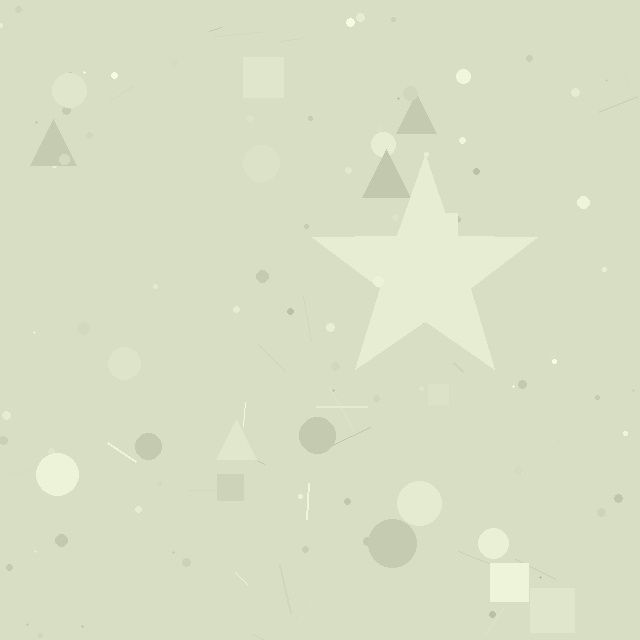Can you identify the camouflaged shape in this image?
The camouflaged shape is a star.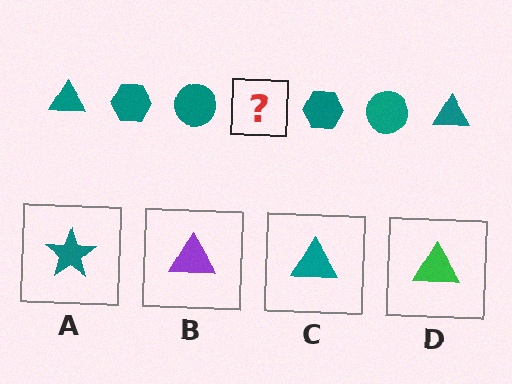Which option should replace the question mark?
Option C.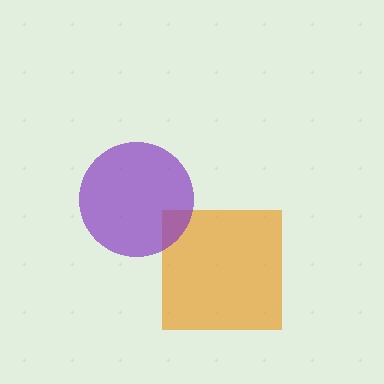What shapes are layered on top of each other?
The layered shapes are: an orange square, a purple circle.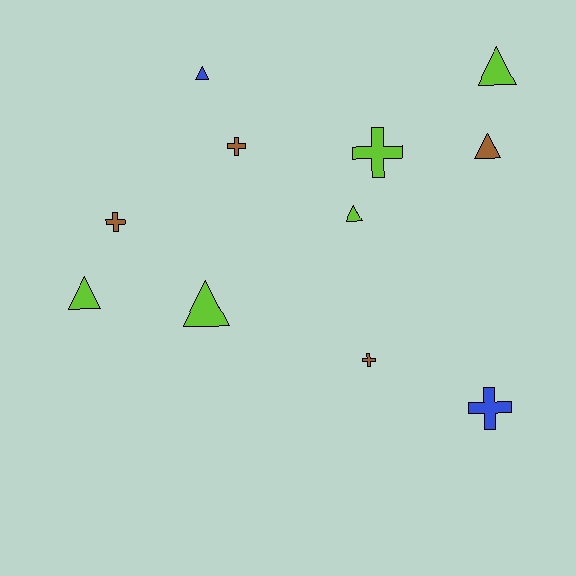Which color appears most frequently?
Lime, with 5 objects.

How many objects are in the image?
There are 11 objects.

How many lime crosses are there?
There is 1 lime cross.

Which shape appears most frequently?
Triangle, with 6 objects.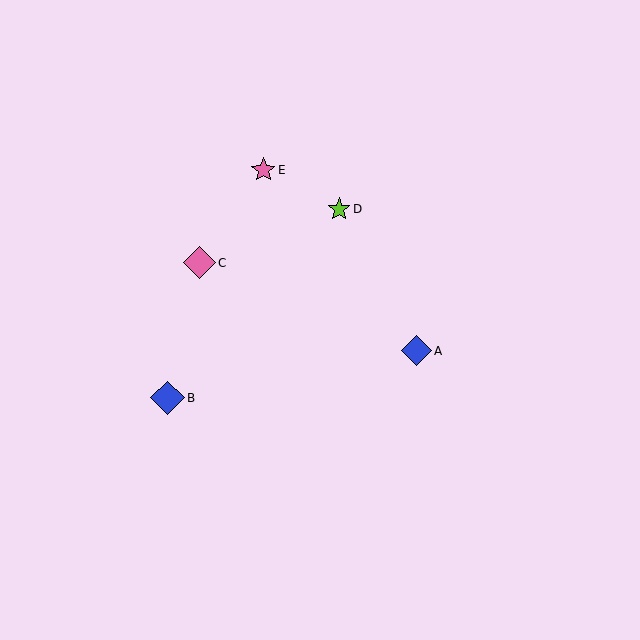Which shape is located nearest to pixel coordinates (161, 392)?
The blue diamond (labeled B) at (168, 398) is nearest to that location.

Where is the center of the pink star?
The center of the pink star is at (263, 170).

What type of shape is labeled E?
Shape E is a pink star.